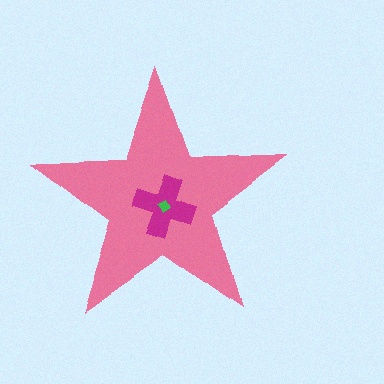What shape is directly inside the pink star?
The magenta cross.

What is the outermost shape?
The pink star.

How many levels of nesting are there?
3.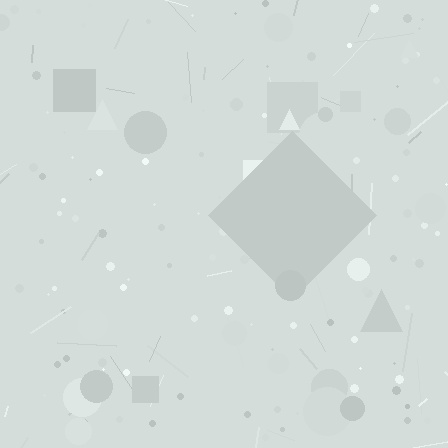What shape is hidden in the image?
A diamond is hidden in the image.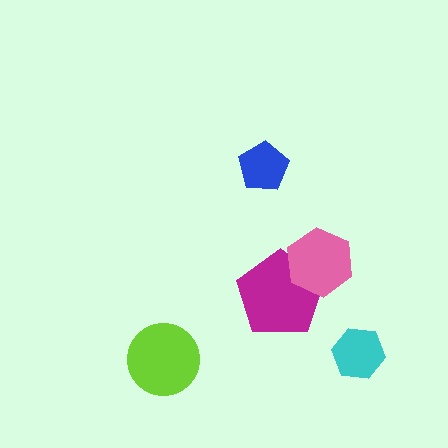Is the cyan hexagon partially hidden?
No, no other shape covers it.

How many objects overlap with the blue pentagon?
0 objects overlap with the blue pentagon.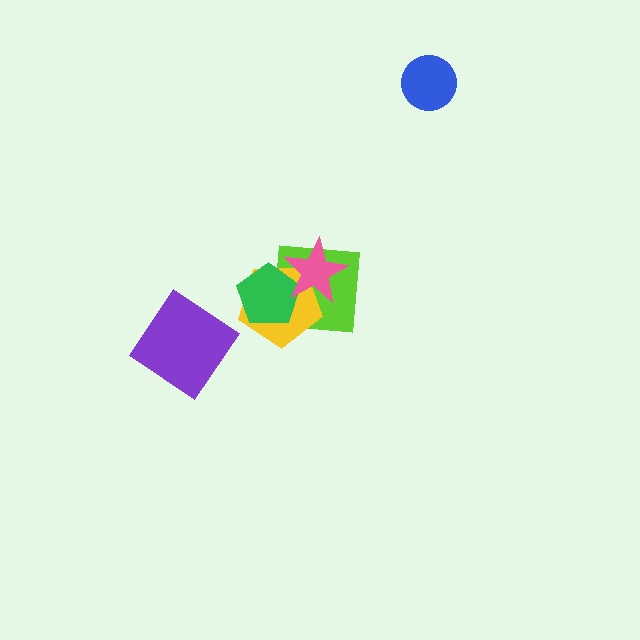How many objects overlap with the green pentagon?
3 objects overlap with the green pentagon.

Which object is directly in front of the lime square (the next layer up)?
The yellow pentagon is directly in front of the lime square.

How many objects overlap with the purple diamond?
0 objects overlap with the purple diamond.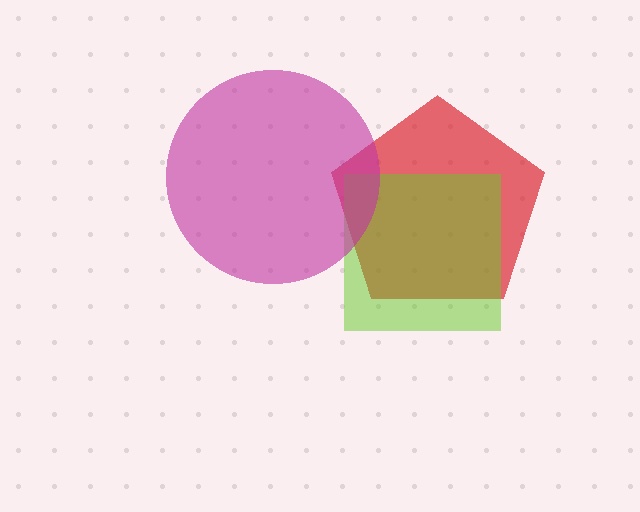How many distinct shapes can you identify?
There are 3 distinct shapes: a red pentagon, a lime square, a magenta circle.